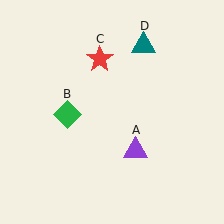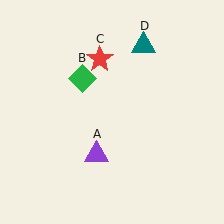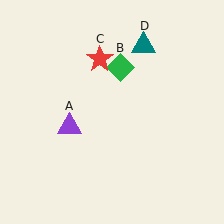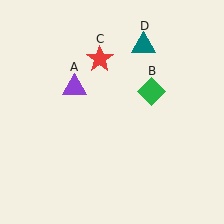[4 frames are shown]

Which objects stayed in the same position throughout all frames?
Red star (object C) and teal triangle (object D) remained stationary.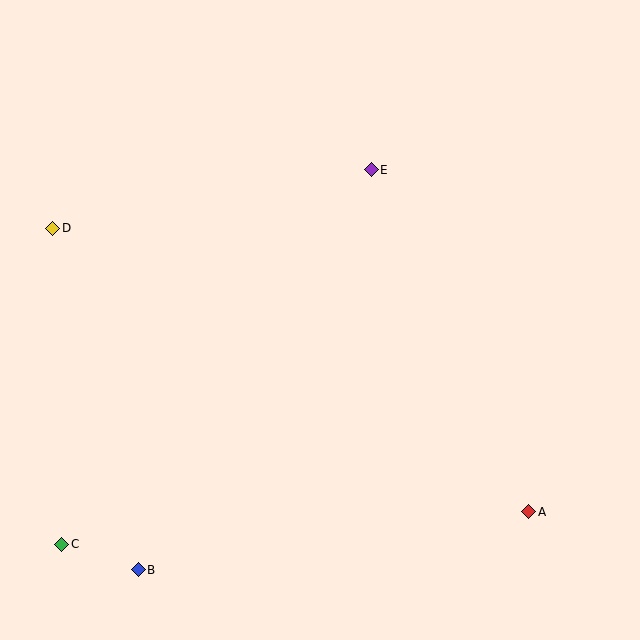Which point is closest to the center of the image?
Point E at (371, 170) is closest to the center.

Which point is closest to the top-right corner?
Point E is closest to the top-right corner.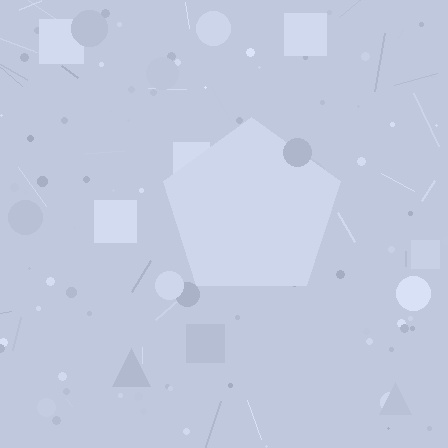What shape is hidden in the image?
A pentagon is hidden in the image.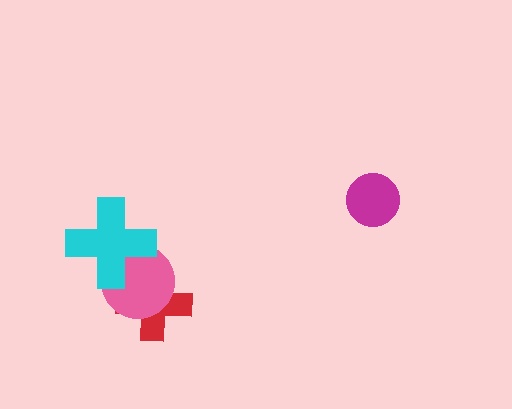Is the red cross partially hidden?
Yes, it is partially covered by another shape.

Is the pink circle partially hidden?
Yes, it is partially covered by another shape.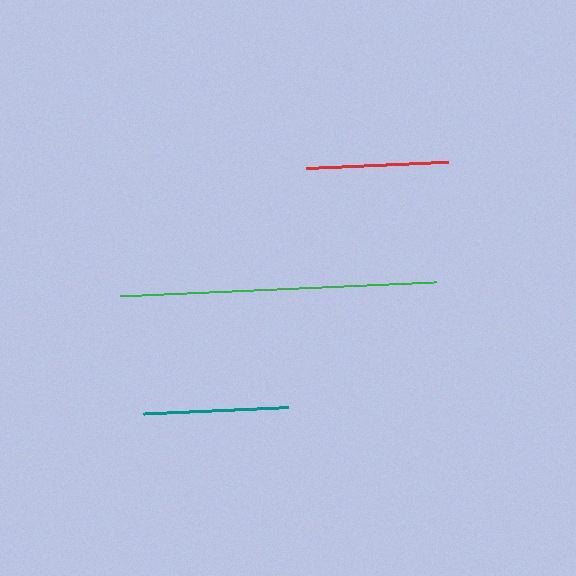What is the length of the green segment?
The green segment is approximately 317 pixels long.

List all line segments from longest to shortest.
From longest to shortest: green, teal, red.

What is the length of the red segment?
The red segment is approximately 142 pixels long.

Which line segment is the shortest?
The red line is the shortest at approximately 142 pixels.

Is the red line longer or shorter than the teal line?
The teal line is longer than the red line.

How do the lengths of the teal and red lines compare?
The teal and red lines are approximately the same length.